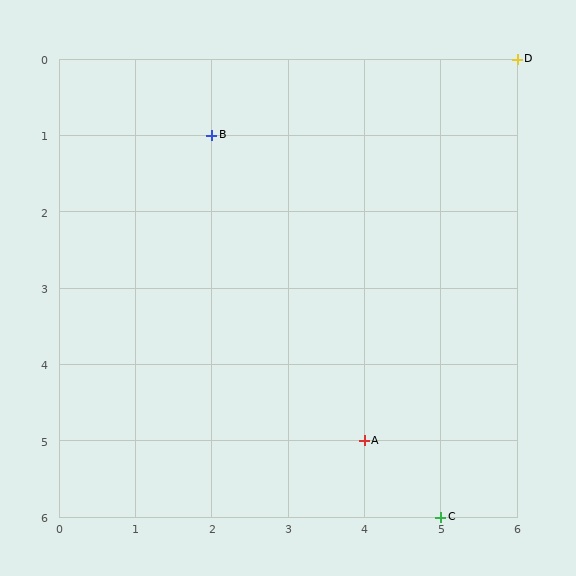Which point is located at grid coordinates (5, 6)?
Point C is at (5, 6).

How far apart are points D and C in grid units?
Points D and C are 1 column and 6 rows apart (about 6.1 grid units diagonally).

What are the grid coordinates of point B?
Point B is at grid coordinates (2, 1).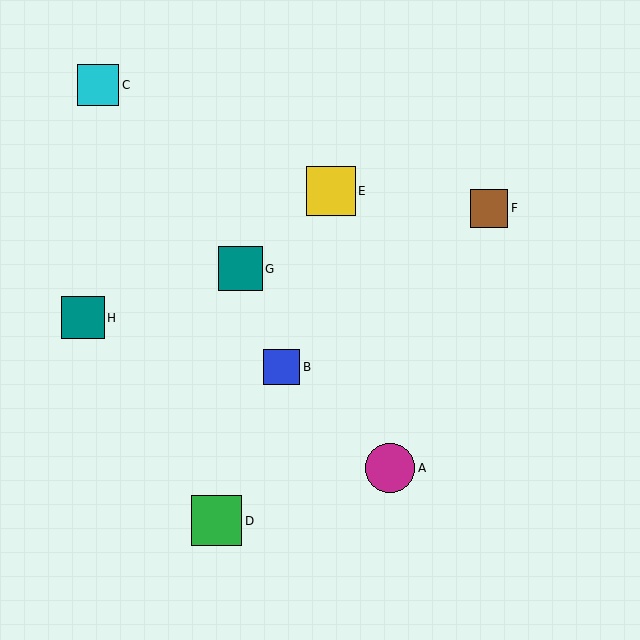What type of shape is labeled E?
Shape E is a yellow square.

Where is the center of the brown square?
The center of the brown square is at (489, 208).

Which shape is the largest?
The green square (labeled D) is the largest.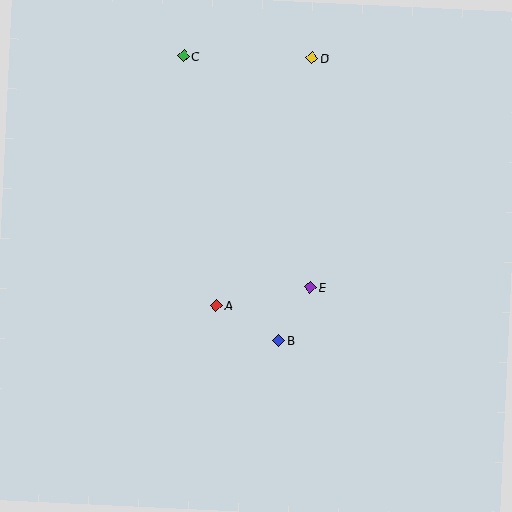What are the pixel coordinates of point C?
Point C is at (184, 56).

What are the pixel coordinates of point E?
Point E is at (310, 287).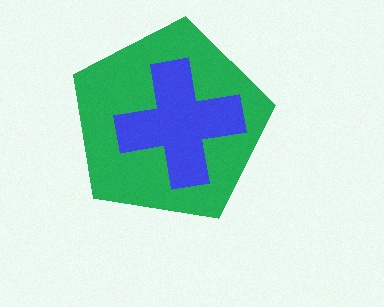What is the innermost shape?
The blue cross.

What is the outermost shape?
The green pentagon.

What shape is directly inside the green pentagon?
The blue cross.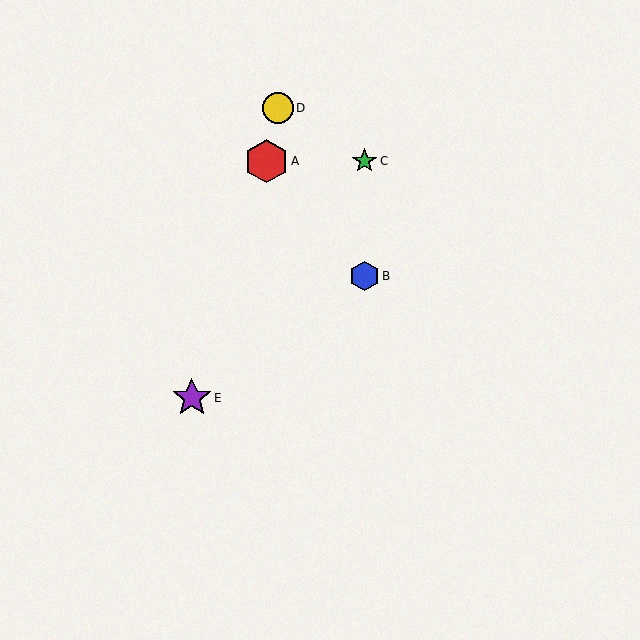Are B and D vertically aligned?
No, B is at x≈364 and D is at x≈278.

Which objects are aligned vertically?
Objects B, C are aligned vertically.